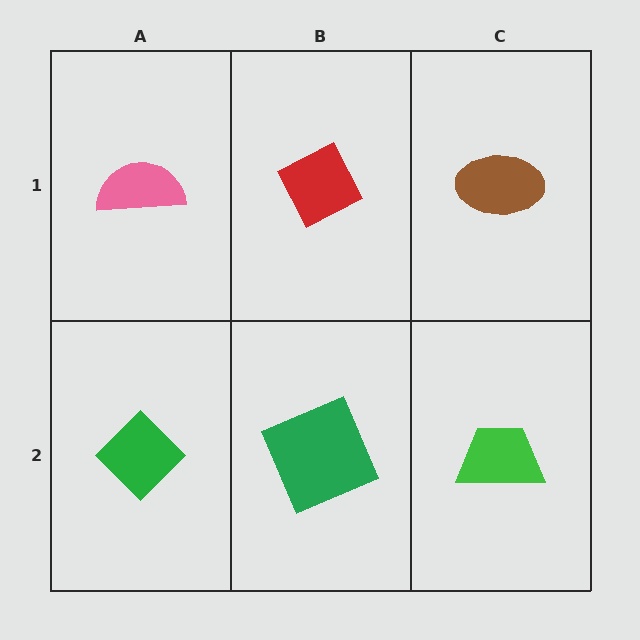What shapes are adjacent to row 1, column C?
A green trapezoid (row 2, column C), a red diamond (row 1, column B).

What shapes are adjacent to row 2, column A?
A pink semicircle (row 1, column A), a green square (row 2, column B).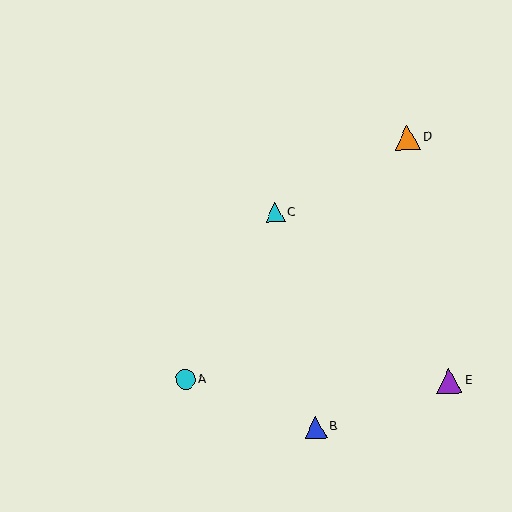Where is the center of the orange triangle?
The center of the orange triangle is at (408, 138).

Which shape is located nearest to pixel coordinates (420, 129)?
The orange triangle (labeled D) at (408, 138) is nearest to that location.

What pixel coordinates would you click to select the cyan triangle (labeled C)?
Click at (275, 212) to select the cyan triangle C.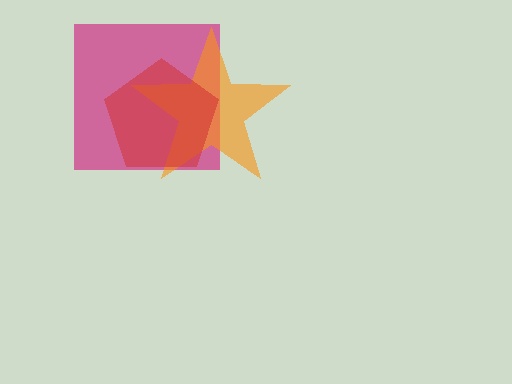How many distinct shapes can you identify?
There are 3 distinct shapes: a magenta square, an orange star, a red pentagon.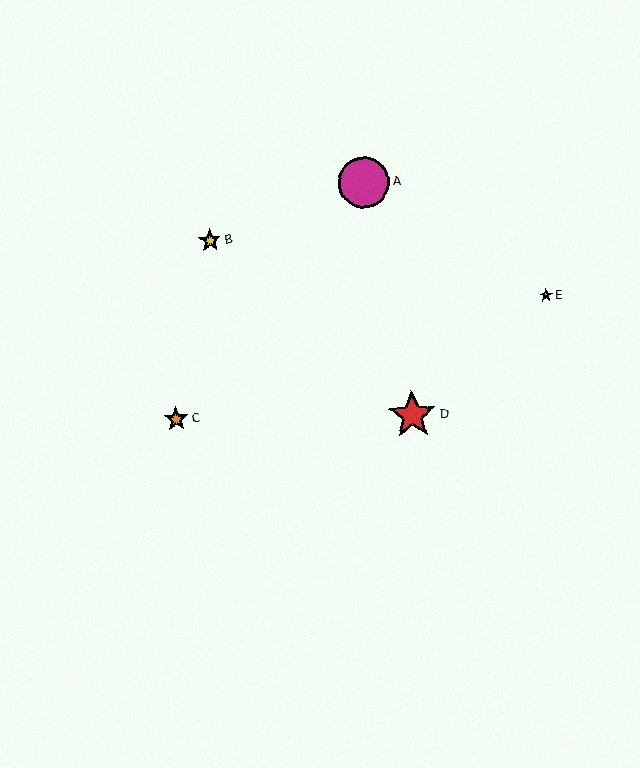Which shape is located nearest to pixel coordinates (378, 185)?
The magenta circle (labeled A) at (364, 182) is nearest to that location.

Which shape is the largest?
The magenta circle (labeled A) is the largest.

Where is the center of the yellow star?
The center of the yellow star is at (546, 295).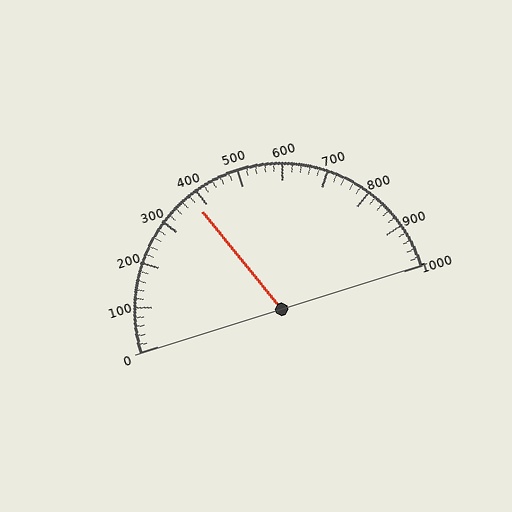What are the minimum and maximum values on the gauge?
The gauge ranges from 0 to 1000.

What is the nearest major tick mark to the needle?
The nearest major tick mark is 400.